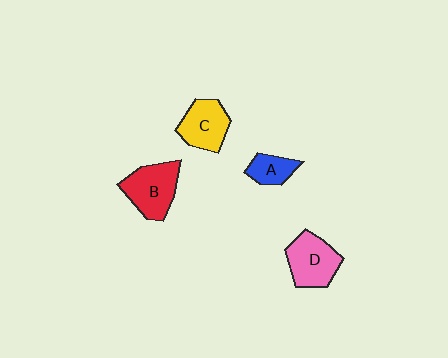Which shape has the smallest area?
Shape A (blue).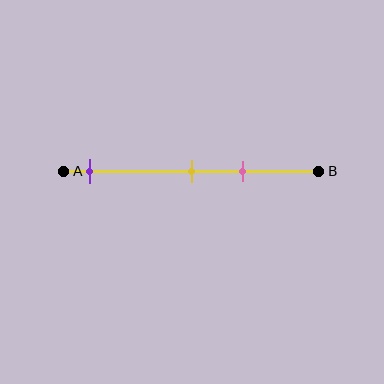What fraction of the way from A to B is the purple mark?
The purple mark is approximately 10% (0.1) of the way from A to B.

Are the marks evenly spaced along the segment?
No, the marks are not evenly spaced.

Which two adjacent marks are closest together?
The yellow and pink marks are the closest adjacent pair.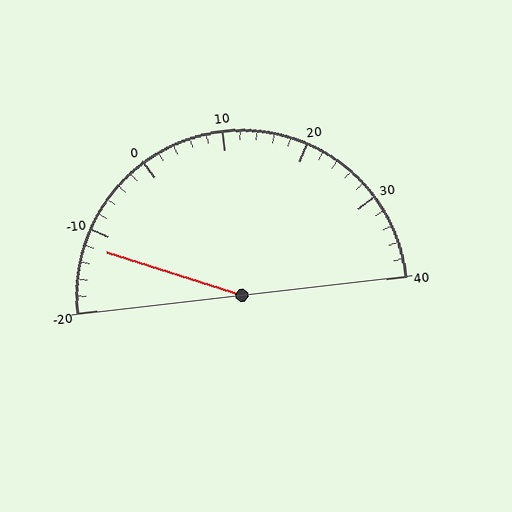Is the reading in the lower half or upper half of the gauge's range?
The reading is in the lower half of the range (-20 to 40).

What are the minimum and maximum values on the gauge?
The gauge ranges from -20 to 40.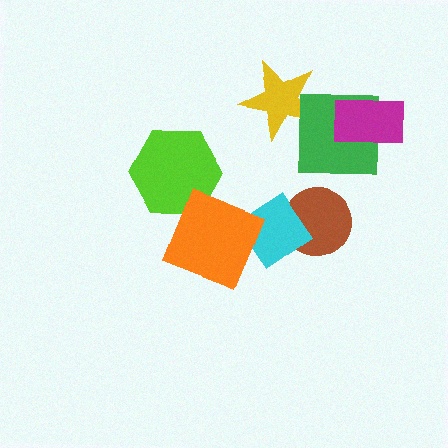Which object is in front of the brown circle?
The cyan diamond is in front of the brown circle.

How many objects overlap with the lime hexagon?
0 objects overlap with the lime hexagon.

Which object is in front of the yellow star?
The green square is in front of the yellow star.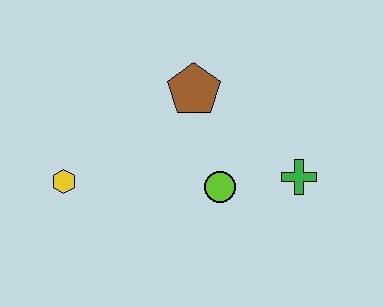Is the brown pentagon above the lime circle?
Yes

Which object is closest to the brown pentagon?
The lime circle is closest to the brown pentagon.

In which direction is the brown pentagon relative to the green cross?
The brown pentagon is to the left of the green cross.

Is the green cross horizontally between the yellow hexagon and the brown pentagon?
No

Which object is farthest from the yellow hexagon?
The green cross is farthest from the yellow hexagon.